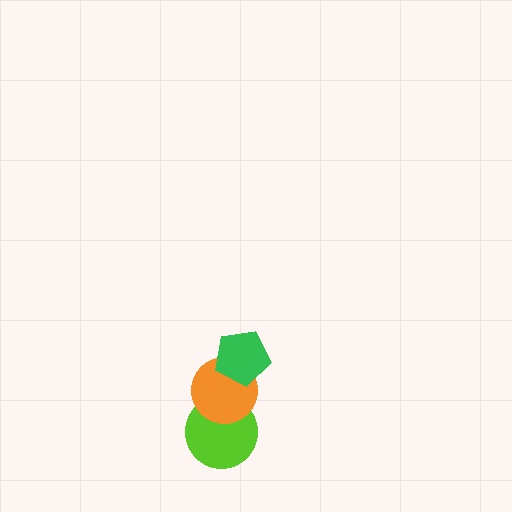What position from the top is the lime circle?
The lime circle is 3rd from the top.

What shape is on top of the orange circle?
The green pentagon is on top of the orange circle.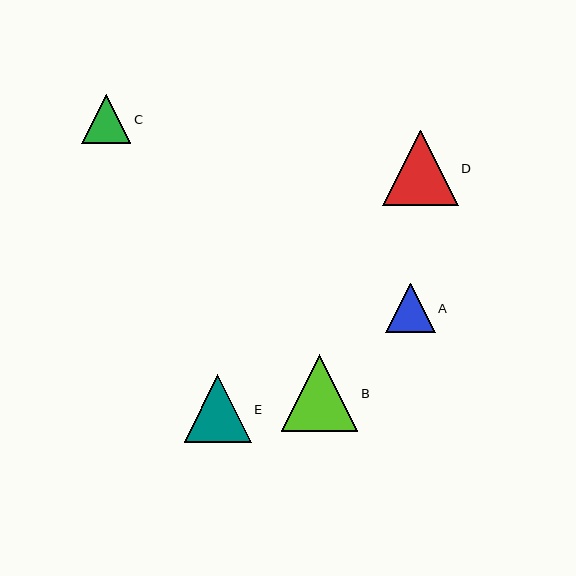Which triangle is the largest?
Triangle B is the largest with a size of approximately 77 pixels.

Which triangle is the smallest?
Triangle C is the smallest with a size of approximately 49 pixels.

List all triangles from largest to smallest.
From largest to smallest: B, D, E, A, C.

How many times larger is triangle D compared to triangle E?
Triangle D is approximately 1.1 times the size of triangle E.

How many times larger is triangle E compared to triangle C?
Triangle E is approximately 1.4 times the size of triangle C.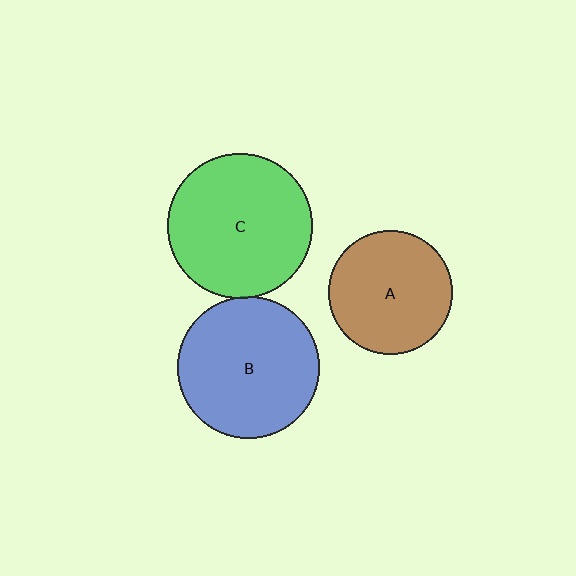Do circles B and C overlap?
Yes.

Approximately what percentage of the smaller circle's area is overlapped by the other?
Approximately 5%.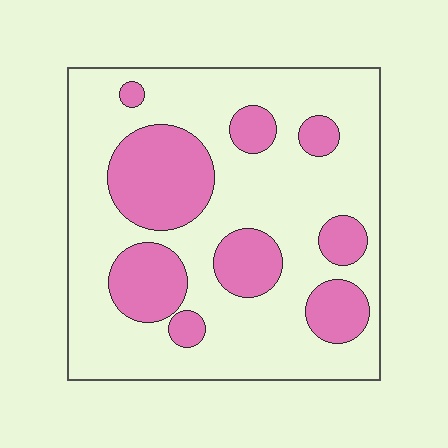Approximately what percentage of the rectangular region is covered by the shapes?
Approximately 30%.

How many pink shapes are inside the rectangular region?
9.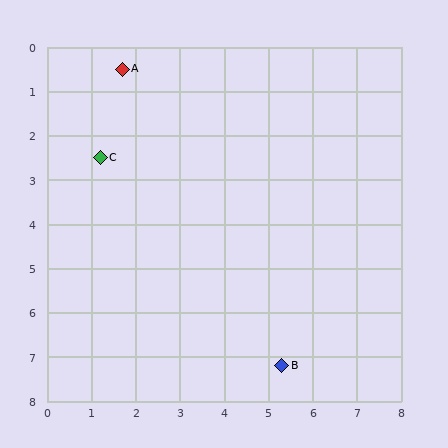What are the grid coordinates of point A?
Point A is at approximately (1.7, 0.5).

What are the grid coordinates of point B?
Point B is at approximately (5.3, 7.2).